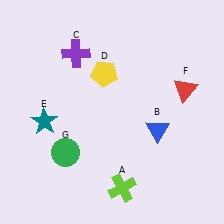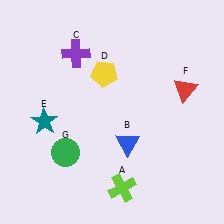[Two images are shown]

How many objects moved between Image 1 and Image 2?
1 object moved between the two images.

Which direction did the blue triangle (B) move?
The blue triangle (B) moved left.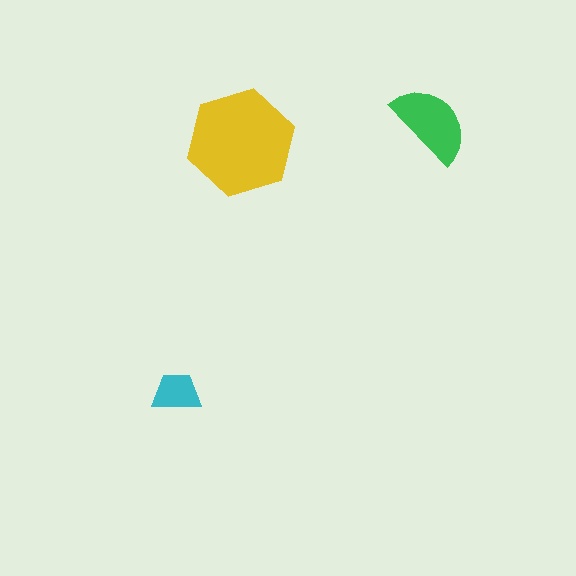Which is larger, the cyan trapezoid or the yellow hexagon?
The yellow hexagon.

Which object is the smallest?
The cyan trapezoid.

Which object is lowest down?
The cyan trapezoid is bottommost.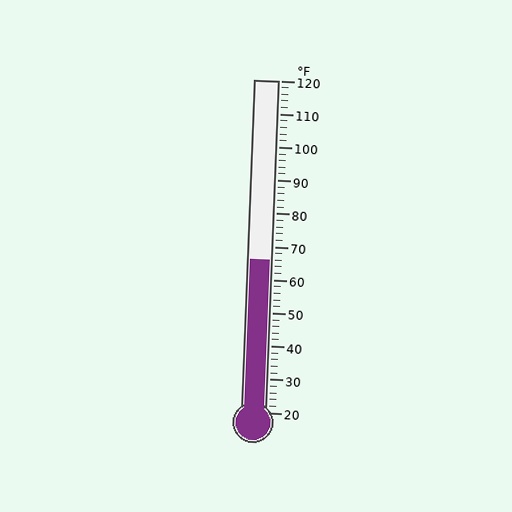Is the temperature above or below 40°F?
The temperature is above 40°F.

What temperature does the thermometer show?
The thermometer shows approximately 66°F.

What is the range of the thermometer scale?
The thermometer scale ranges from 20°F to 120°F.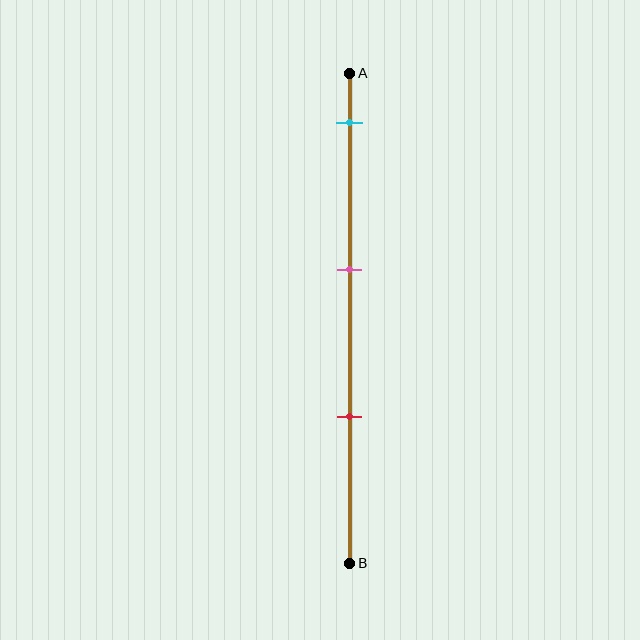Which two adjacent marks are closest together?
The pink and red marks are the closest adjacent pair.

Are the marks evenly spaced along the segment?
Yes, the marks are approximately evenly spaced.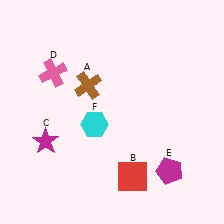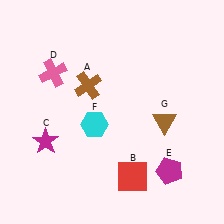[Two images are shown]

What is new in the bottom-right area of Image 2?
A brown triangle (G) was added in the bottom-right area of Image 2.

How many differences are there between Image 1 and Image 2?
There is 1 difference between the two images.